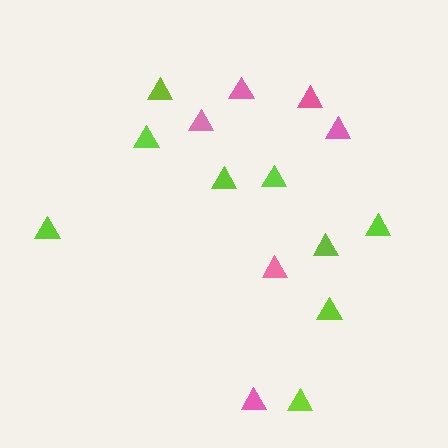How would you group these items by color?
There are 2 groups: one group of pink triangles (6) and one group of lime triangles (9).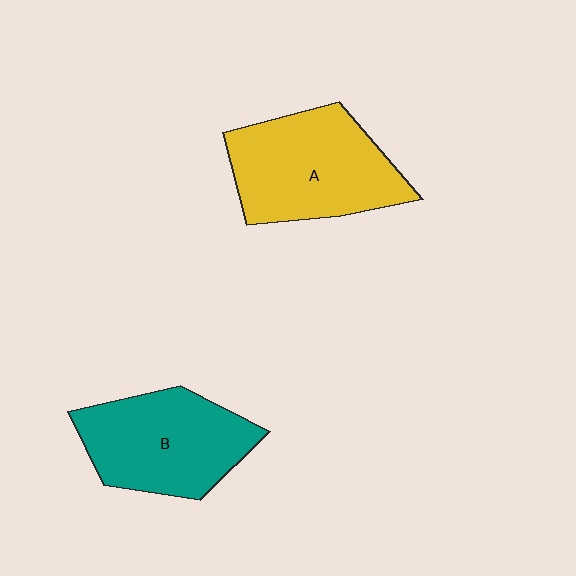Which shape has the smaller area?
Shape B (teal).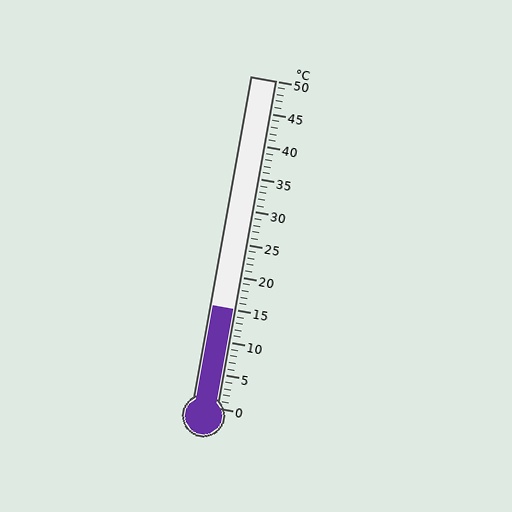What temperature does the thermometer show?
The thermometer shows approximately 15°C.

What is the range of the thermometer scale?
The thermometer scale ranges from 0°C to 50°C.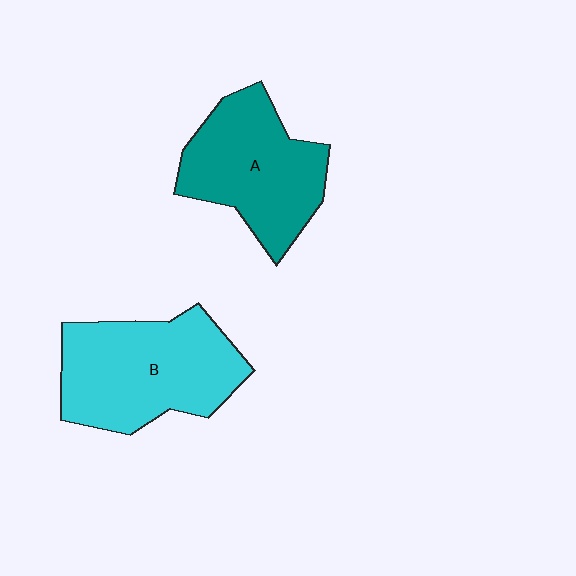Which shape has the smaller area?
Shape A (teal).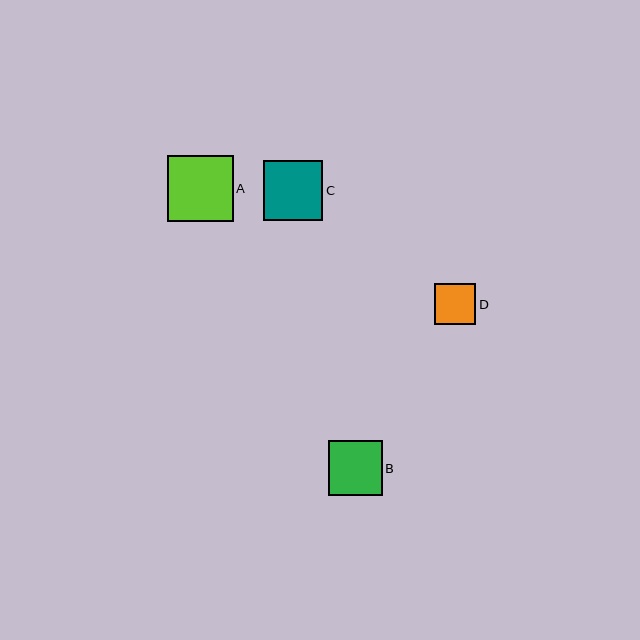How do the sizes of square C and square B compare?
Square C and square B are approximately the same size.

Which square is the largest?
Square A is the largest with a size of approximately 66 pixels.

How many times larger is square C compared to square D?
Square C is approximately 1.4 times the size of square D.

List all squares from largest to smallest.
From largest to smallest: A, C, B, D.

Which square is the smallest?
Square D is the smallest with a size of approximately 41 pixels.